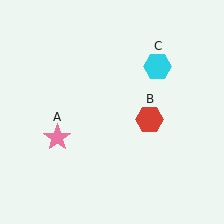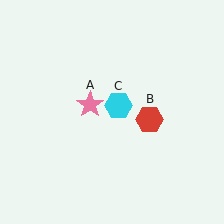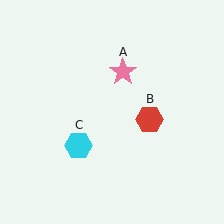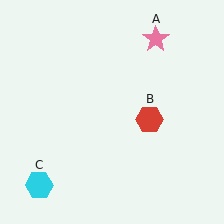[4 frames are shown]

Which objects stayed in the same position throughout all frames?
Red hexagon (object B) remained stationary.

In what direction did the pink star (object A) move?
The pink star (object A) moved up and to the right.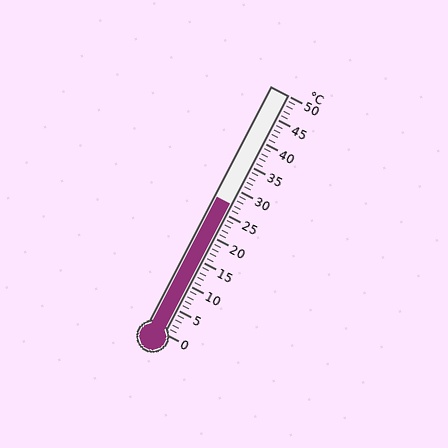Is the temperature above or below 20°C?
The temperature is above 20°C.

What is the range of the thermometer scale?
The thermometer scale ranges from 0°C to 50°C.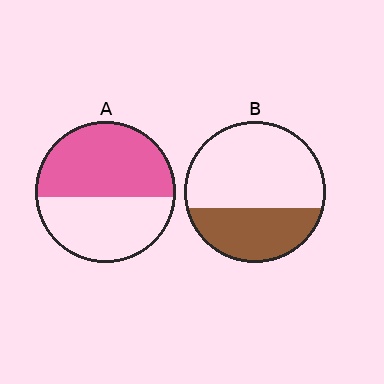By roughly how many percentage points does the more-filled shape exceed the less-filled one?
By roughly 20 percentage points (A over B).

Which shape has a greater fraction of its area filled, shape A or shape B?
Shape A.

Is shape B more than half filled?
No.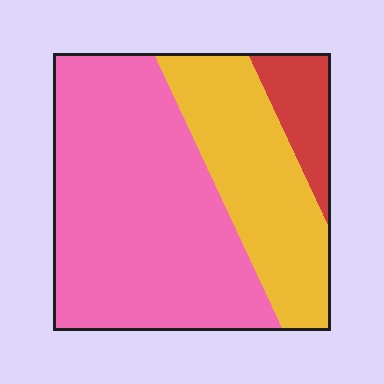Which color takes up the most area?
Pink, at roughly 60%.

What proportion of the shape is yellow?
Yellow takes up about one third (1/3) of the shape.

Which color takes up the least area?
Red, at roughly 10%.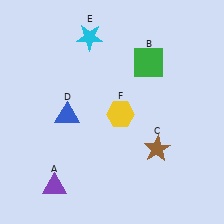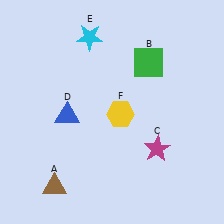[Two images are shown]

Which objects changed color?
A changed from purple to brown. C changed from brown to magenta.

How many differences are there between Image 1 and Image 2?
There are 2 differences between the two images.